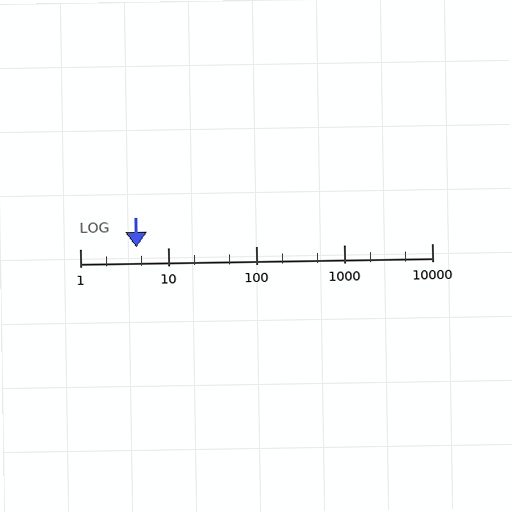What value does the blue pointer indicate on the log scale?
The pointer indicates approximately 4.4.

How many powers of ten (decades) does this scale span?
The scale spans 4 decades, from 1 to 10000.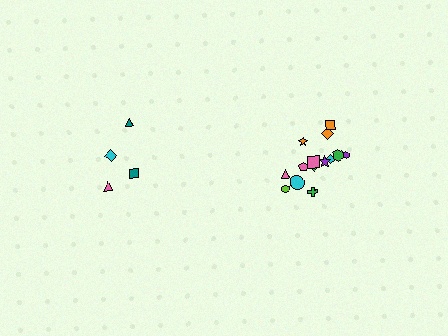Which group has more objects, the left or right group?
The right group.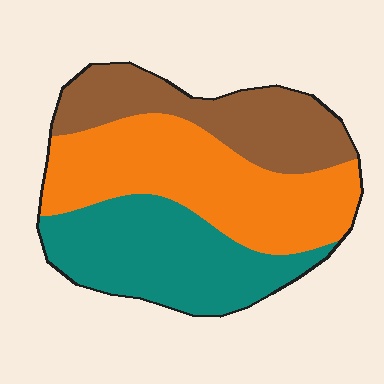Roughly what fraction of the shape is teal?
Teal takes up about one third (1/3) of the shape.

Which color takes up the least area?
Brown, at roughly 25%.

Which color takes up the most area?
Orange, at roughly 40%.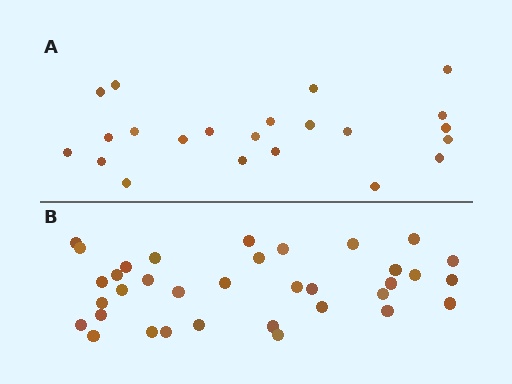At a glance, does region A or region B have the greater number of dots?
Region B (the bottom region) has more dots.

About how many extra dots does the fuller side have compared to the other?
Region B has approximately 15 more dots than region A.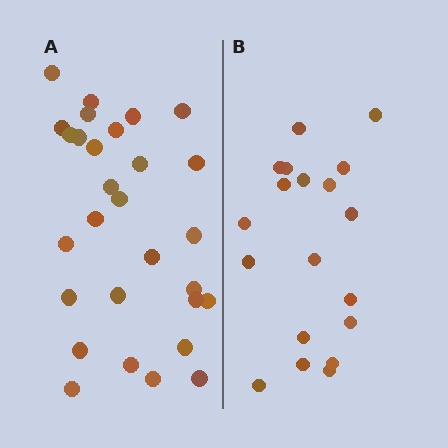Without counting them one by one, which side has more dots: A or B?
Region A (the left region) has more dots.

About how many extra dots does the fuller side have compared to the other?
Region A has roughly 10 or so more dots than region B.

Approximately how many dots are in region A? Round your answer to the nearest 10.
About 30 dots. (The exact count is 29, which rounds to 30.)